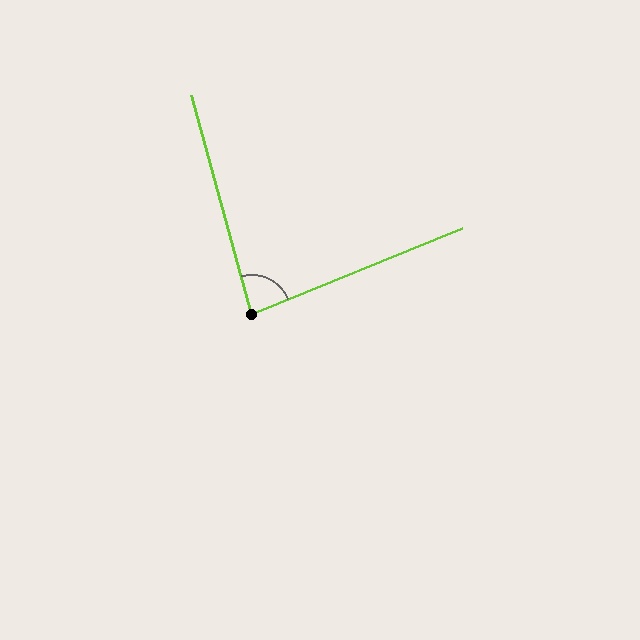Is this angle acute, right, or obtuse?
It is acute.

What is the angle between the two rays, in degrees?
Approximately 83 degrees.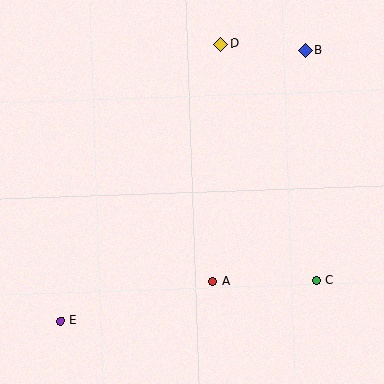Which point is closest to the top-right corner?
Point B is closest to the top-right corner.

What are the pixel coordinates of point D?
Point D is at (221, 44).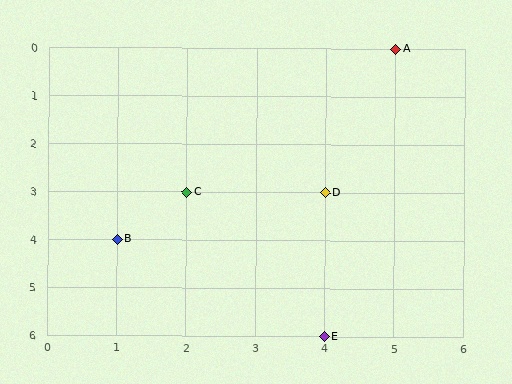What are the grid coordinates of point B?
Point B is at grid coordinates (1, 4).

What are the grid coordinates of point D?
Point D is at grid coordinates (4, 3).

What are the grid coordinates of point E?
Point E is at grid coordinates (4, 6).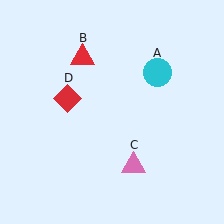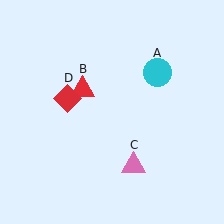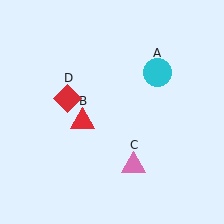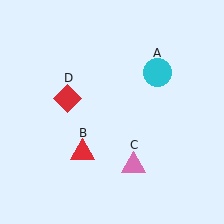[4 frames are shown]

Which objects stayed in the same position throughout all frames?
Cyan circle (object A) and pink triangle (object C) and red diamond (object D) remained stationary.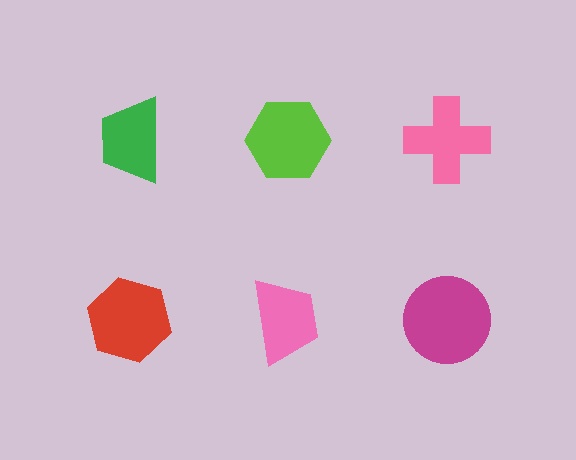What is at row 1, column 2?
A lime hexagon.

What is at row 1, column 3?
A pink cross.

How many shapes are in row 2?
3 shapes.